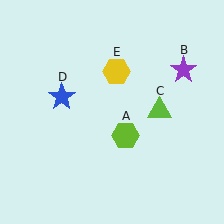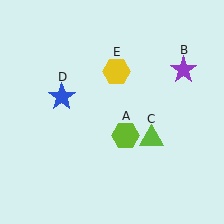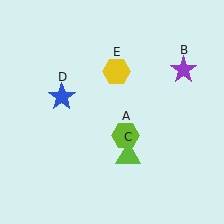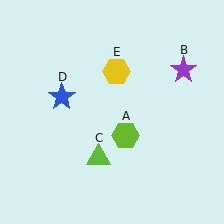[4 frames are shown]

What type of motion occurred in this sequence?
The lime triangle (object C) rotated clockwise around the center of the scene.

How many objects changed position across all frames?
1 object changed position: lime triangle (object C).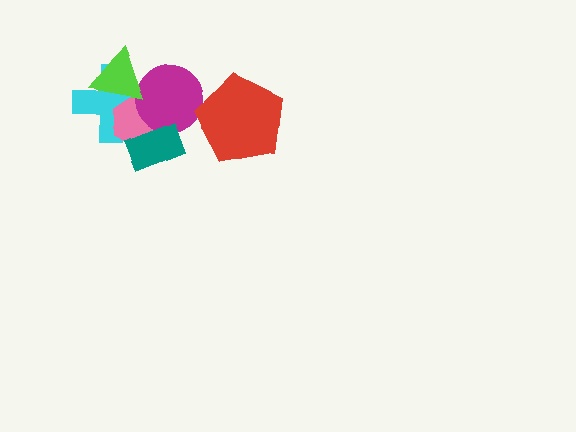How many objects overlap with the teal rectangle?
2 objects overlap with the teal rectangle.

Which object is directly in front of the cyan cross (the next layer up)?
The pink hexagon is directly in front of the cyan cross.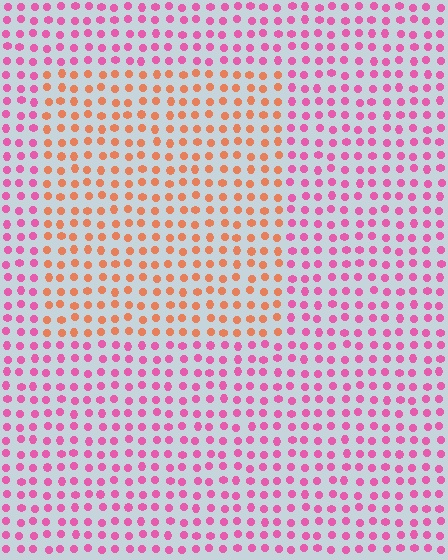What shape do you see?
I see a rectangle.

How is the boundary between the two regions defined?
The boundary is defined purely by a slight shift in hue (about 51 degrees). Spacing, size, and orientation are identical on both sides.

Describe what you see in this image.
The image is filled with small pink elements in a uniform arrangement. A rectangle-shaped region is visible where the elements are tinted to a slightly different hue, forming a subtle color boundary.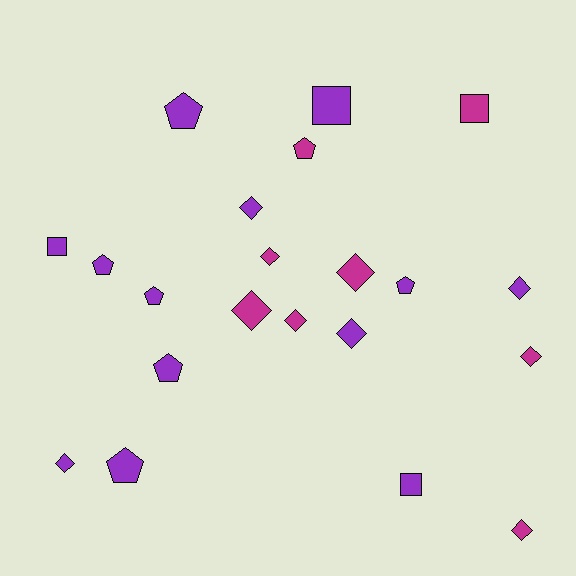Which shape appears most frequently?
Diamond, with 10 objects.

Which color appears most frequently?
Purple, with 13 objects.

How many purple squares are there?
There are 3 purple squares.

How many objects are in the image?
There are 21 objects.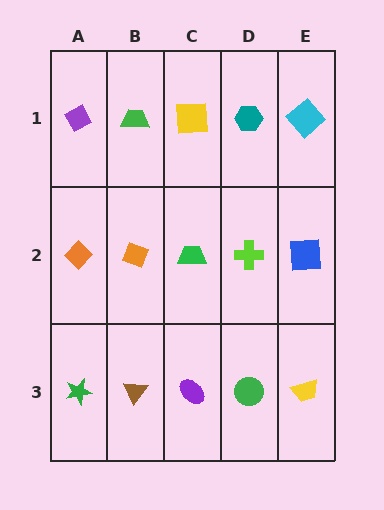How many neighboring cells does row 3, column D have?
3.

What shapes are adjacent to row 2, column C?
A yellow square (row 1, column C), a purple ellipse (row 3, column C), an orange diamond (row 2, column B), a lime cross (row 2, column D).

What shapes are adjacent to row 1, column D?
A lime cross (row 2, column D), a yellow square (row 1, column C), a cyan diamond (row 1, column E).